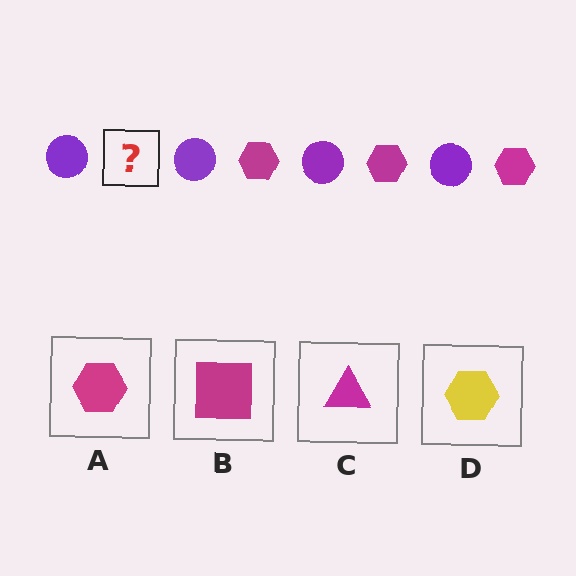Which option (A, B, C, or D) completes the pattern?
A.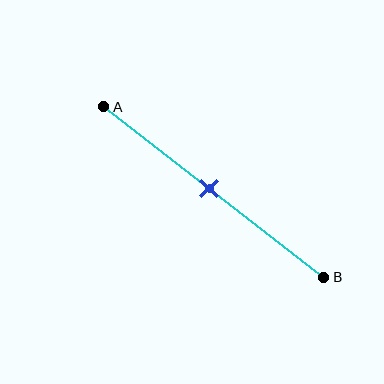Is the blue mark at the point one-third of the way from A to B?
No, the mark is at about 50% from A, not at the 33% one-third point.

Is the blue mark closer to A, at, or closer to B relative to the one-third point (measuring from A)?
The blue mark is closer to point B than the one-third point of segment AB.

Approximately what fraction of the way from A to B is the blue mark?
The blue mark is approximately 50% of the way from A to B.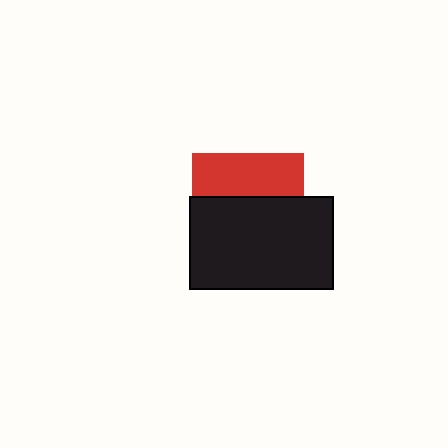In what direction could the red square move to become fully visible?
The red square could move up. That would shift it out from behind the black rectangle entirely.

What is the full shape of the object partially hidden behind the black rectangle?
The partially hidden object is a red square.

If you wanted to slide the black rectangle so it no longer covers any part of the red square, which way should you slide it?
Slide it down — that is the most direct way to separate the two shapes.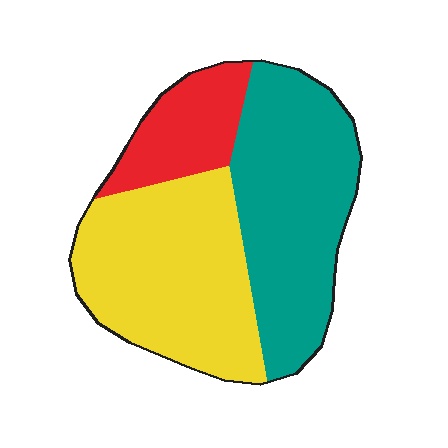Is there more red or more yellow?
Yellow.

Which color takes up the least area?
Red, at roughly 15%.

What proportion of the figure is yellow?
Yellow takes up between a quarter and a half of the figure.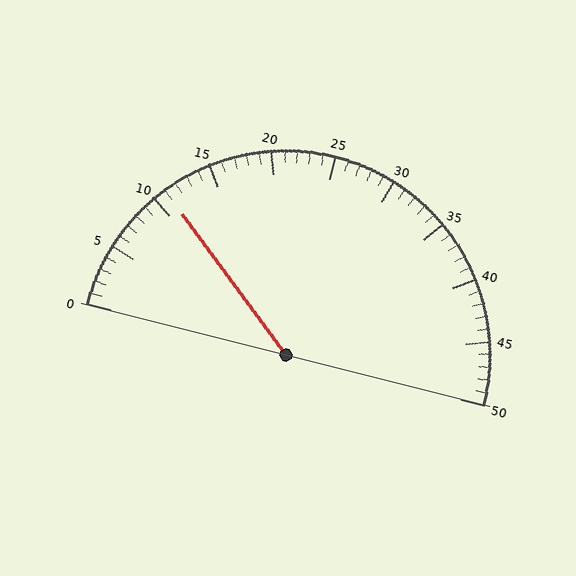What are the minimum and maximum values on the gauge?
The gauge ranges from 0 to 50.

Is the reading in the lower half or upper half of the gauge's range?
The reading is in the lower half of the range (0 to 50).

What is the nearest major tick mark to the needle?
The nearest major tick mark is 10.